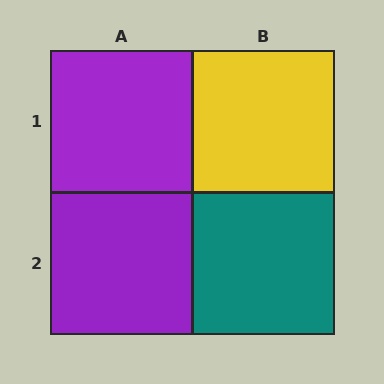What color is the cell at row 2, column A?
Purple.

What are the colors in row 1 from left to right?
Purple, yellow.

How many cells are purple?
2 cells are purple.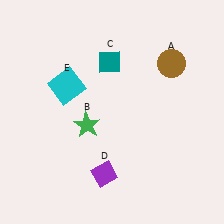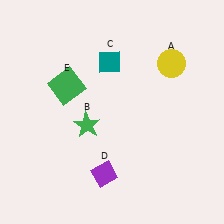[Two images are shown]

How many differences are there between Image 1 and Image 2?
There are 2 differences between the two images.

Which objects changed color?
A changed from brown to yellow. E changed from cyan to green.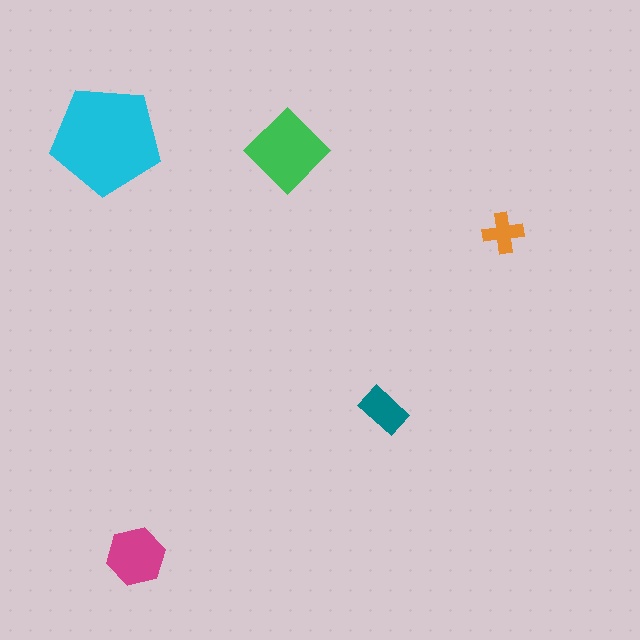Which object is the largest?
The cyan pentagon.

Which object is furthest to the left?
The cyan pentagon is leftmost.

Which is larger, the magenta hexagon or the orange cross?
The magenta hexagon.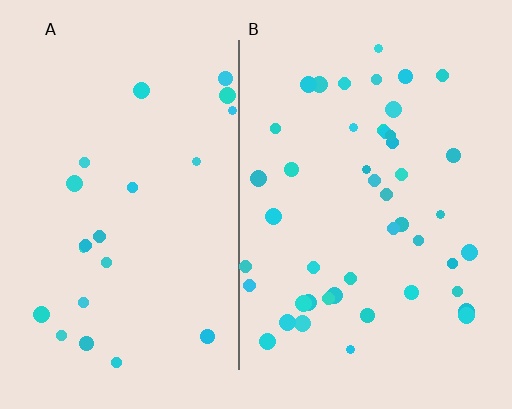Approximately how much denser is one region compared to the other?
Approximately 2.1× — region B over region A.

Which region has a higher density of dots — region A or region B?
B (the right).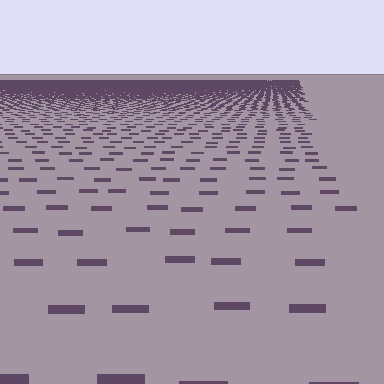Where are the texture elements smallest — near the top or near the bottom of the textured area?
Near the top.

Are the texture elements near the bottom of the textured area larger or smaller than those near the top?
Larger. Near the bottom, elements are closer to the viewer and appear at a bigger on-screen size.